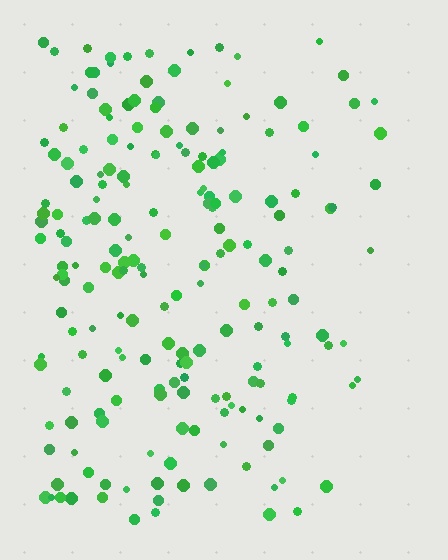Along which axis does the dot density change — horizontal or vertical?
Horizontal.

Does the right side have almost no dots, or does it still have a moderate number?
Still a moderate number, just noticeably fewer than the left.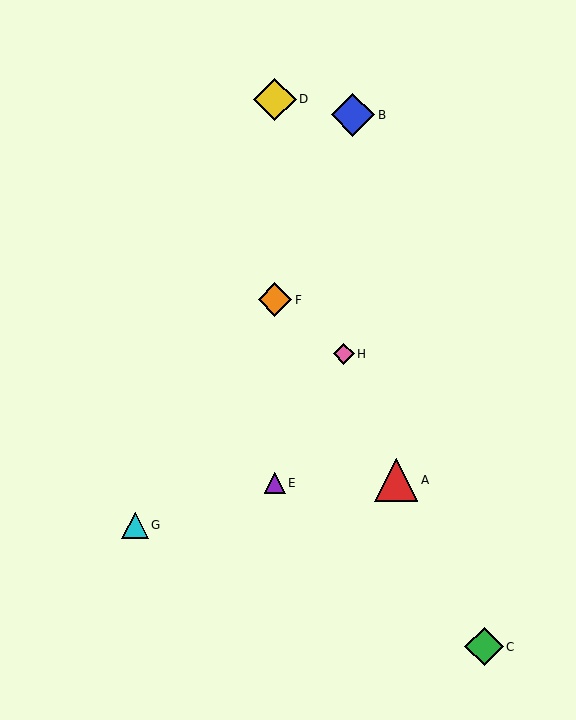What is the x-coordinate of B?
Object B is at x≈353.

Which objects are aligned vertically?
Objects D, E, F are aligned vertically.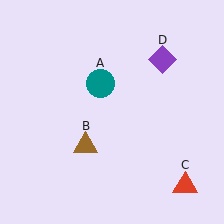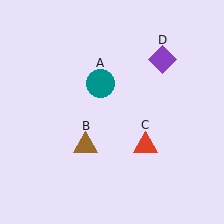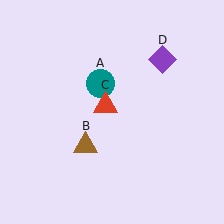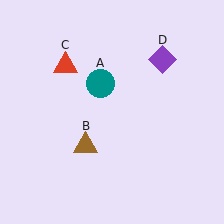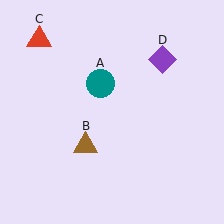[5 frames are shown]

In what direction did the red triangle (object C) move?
The red triangle (object C) moved up and to the left.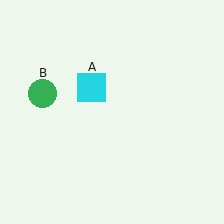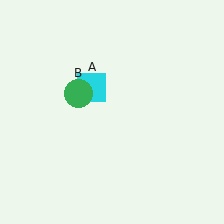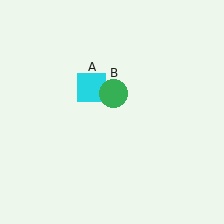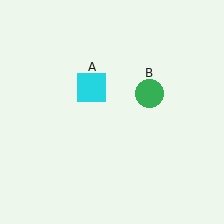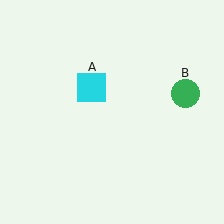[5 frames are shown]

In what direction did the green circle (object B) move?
The green circle (object B) moved right.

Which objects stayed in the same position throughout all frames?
Cyan square (object A) remained stationary.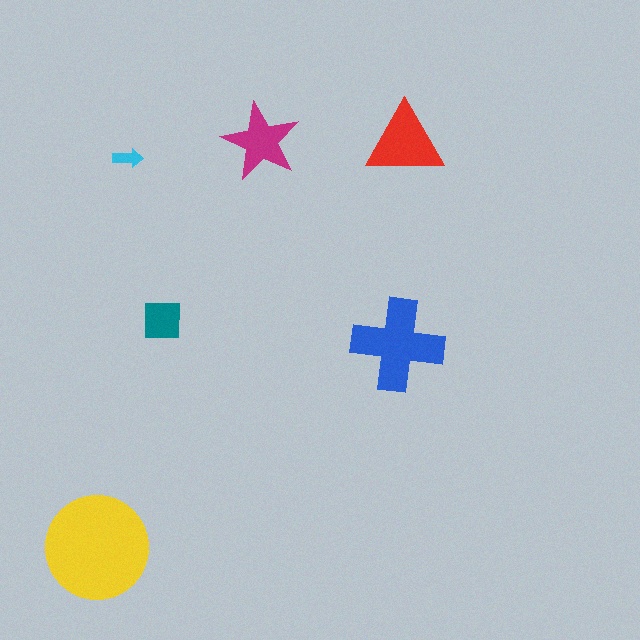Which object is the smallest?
The cyan arrow.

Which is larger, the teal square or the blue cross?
The blue cross.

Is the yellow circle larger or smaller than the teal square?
Larger.